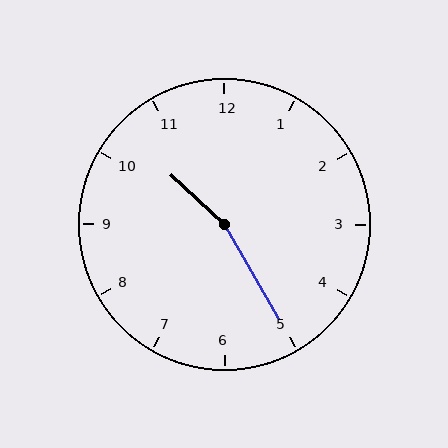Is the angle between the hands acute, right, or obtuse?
It is obtuse.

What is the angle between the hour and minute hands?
Approximately 162 degrees.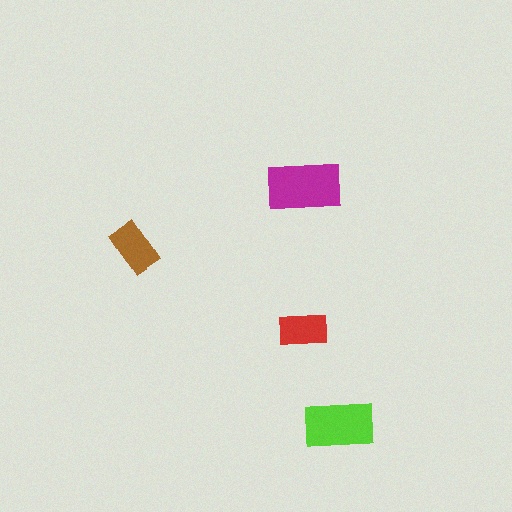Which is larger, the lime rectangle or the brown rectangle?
The lime one.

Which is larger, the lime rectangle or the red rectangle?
The lime one.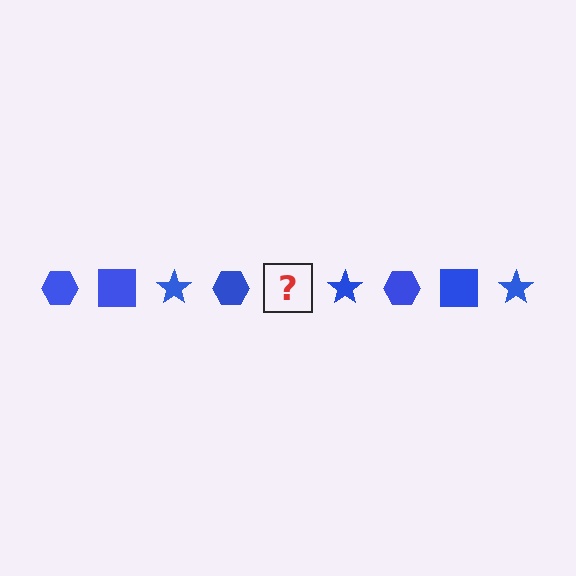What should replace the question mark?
The question mark should be replaced with a blue square.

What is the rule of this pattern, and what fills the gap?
The rule is that the pattern cycles through hexagon, square, star shapes in blue. The gap should be filled with a blue square.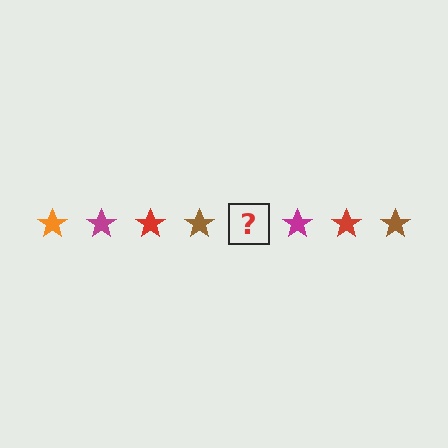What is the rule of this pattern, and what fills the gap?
The rule is that the pattern cycles through orange, magenta, red, brown stars. The gap should be filled with an orange star.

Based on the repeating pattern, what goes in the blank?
The blank should be an orange star.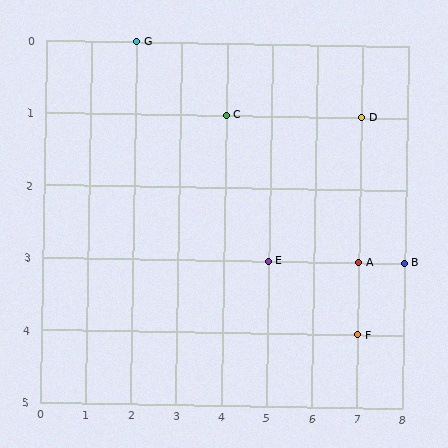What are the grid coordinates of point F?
Point F is at grid coordinates (7, 4).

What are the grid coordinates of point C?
Point C is at grid coordinates (4, 1).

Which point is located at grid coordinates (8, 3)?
Point B is at (8, 3).